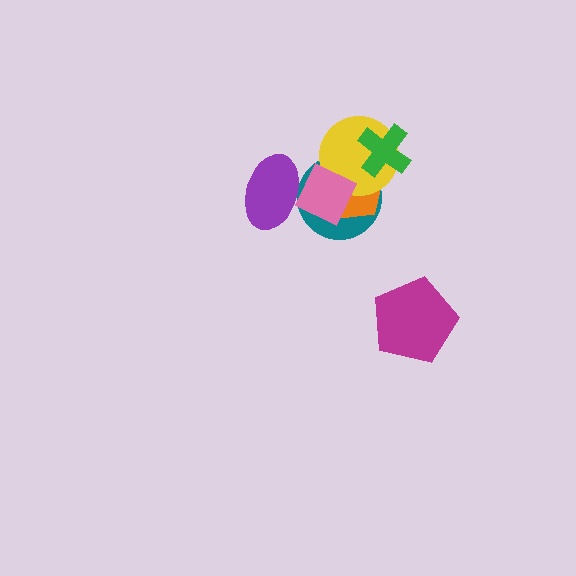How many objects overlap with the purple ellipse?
2 objects overlap with the purple ellipse.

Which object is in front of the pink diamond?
The purple ellipse is in front of the pink diamond.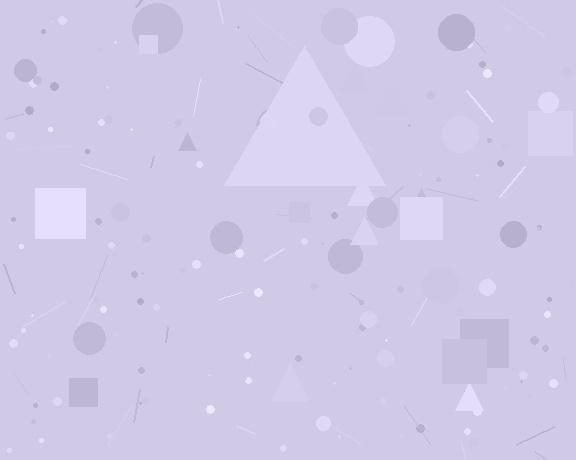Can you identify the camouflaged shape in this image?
The camouflaged shape is a triangle.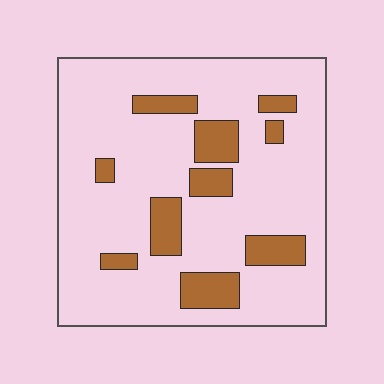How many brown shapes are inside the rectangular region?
10.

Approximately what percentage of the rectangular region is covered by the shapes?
Approximately 20%.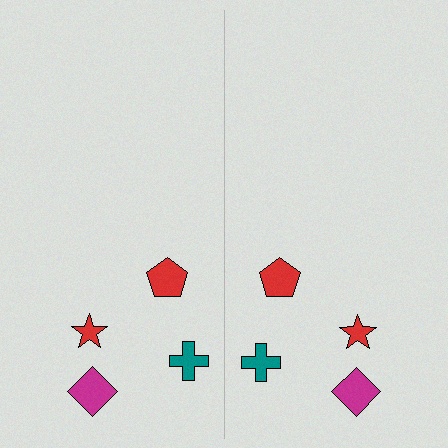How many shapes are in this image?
There are 8 shapes in this image.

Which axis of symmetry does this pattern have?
The pattern has a vertical axis of symmetry running through the center of the image.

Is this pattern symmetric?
Yes, this pattern has bilateral (reflection) symmetry.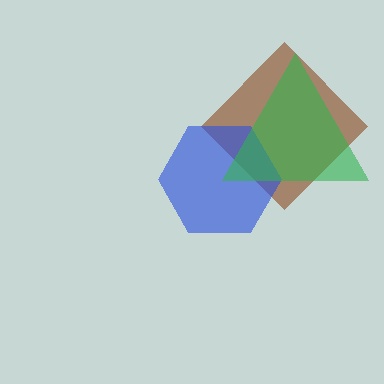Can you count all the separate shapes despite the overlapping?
Yes, there are 3 separate shapes.